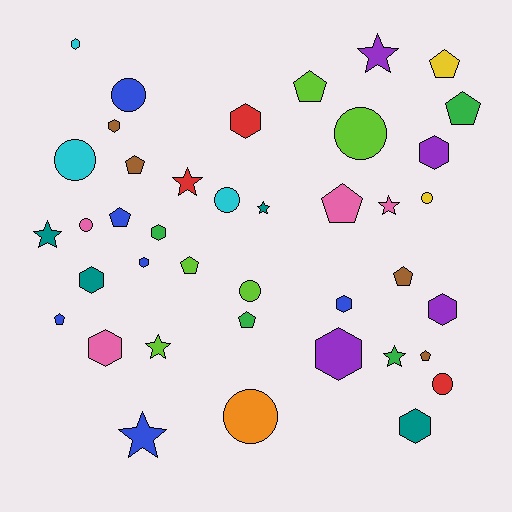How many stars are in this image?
There are 8 stars.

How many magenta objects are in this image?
There are no magenta objects.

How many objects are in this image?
There are 40 objects.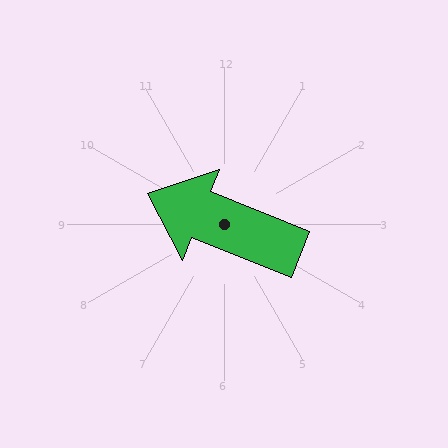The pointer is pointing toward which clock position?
Roughly 10 o'clock.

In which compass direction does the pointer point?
West.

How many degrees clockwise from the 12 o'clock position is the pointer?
Approximately 291 degrees.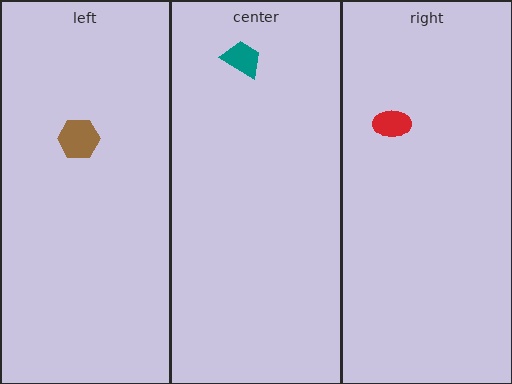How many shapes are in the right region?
1.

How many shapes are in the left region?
1.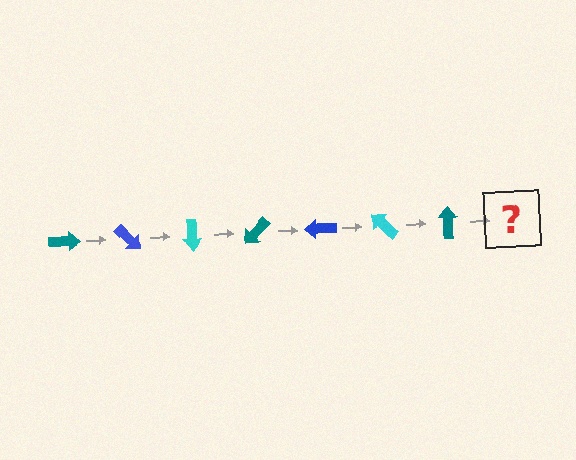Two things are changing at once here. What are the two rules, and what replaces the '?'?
The two rules are that it rotates 45 degrees each step and the color cycles through teal, blue, and cyan. The '?' should be a blue arrow, rotated 315 degrees from the start.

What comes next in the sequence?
The next element should be a blue arrow, rotated 315 degrees from the start.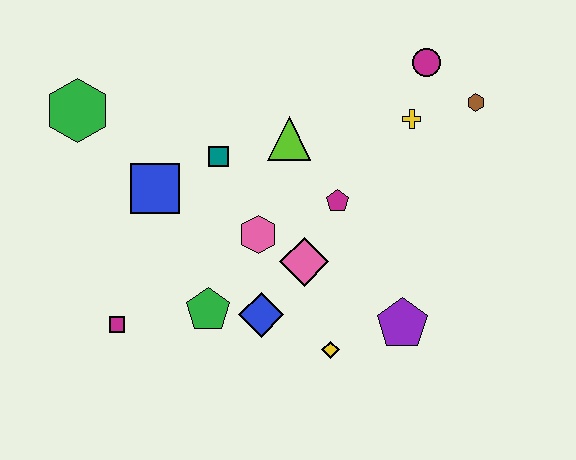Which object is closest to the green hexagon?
The blue square is closest to the green hexagon.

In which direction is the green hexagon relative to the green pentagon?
The green hexagon is above the green pentagon.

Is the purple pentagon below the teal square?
Yes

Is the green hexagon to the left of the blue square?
Yes